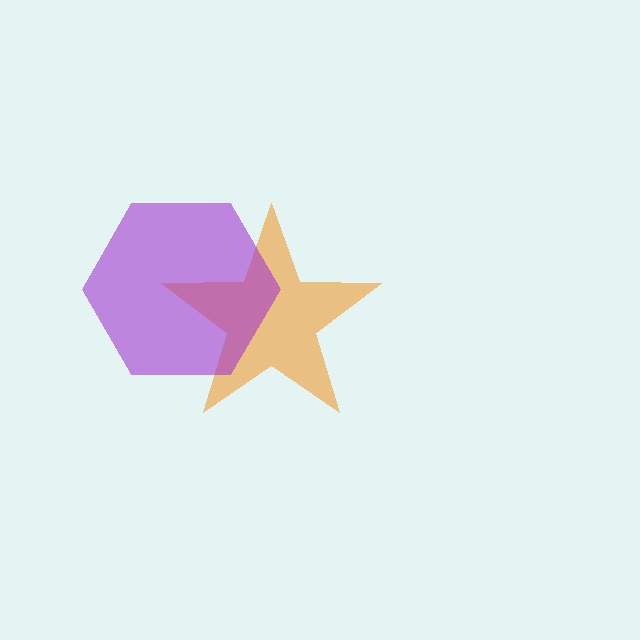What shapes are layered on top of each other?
The layered shapes are: an orange star, a purple hexagon.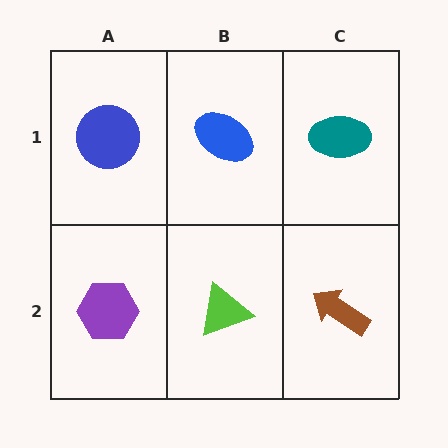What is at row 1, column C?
A teal ellipse.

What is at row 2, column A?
A purple hexagon.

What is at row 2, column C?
A brown arrow.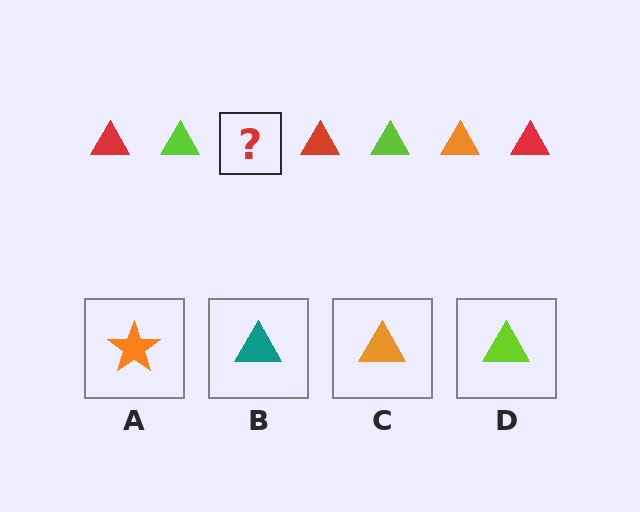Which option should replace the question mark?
Option C.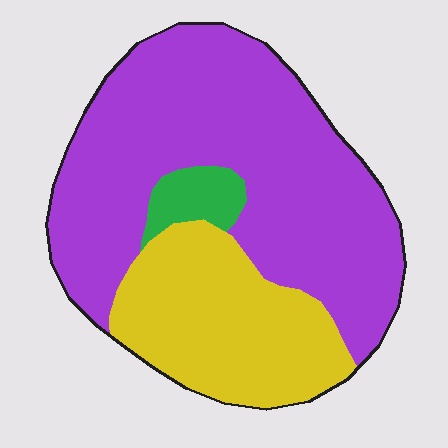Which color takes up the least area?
Green, at roughly 5%.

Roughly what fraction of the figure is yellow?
Yellow covers around 30% of the figure.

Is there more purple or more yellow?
Purple.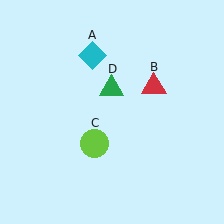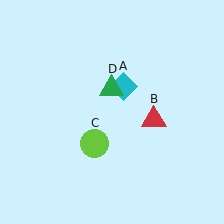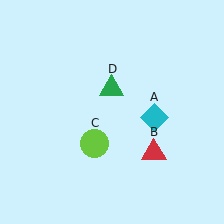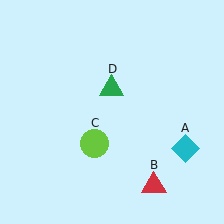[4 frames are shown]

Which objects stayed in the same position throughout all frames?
Lime circle (object C) and green triangle (object D) remained stationary.